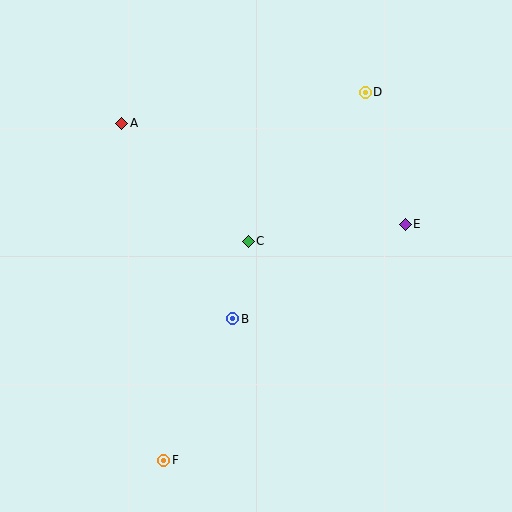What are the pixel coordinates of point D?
Point D is at (365, 92).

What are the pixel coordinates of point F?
Point F is at (164, 460).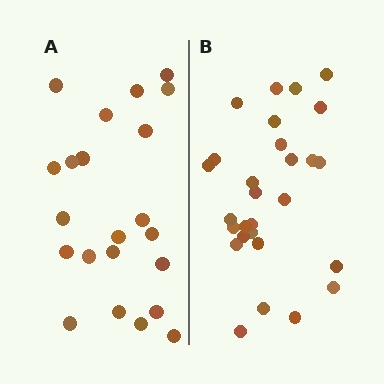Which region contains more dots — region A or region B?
Region B (the right region) has more dots.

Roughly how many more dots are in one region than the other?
Region B has about 6 more dots than region A.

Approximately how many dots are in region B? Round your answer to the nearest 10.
About 30 dots. (The exact count is 28, which rounds to 30.)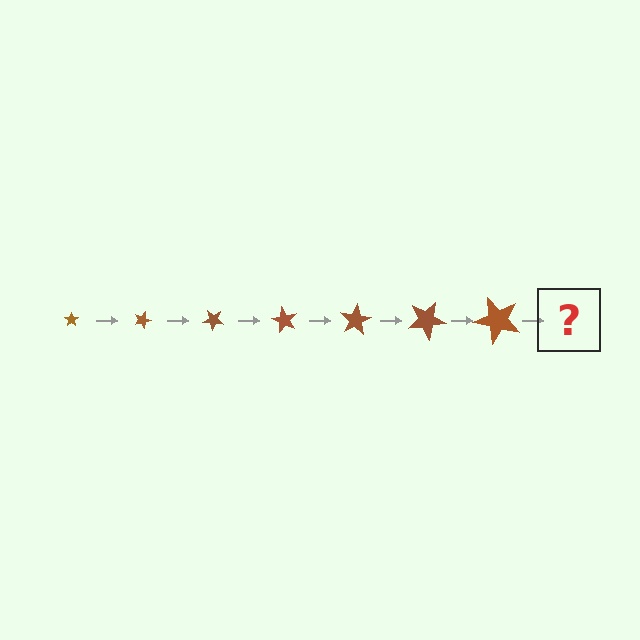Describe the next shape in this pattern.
It should be a star, larger than the previous one and rotated 140 degrees from the start.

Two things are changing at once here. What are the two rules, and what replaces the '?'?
The two rules are that the star grows larger each step and it rotates 20 degrees each step. The '?' should be a star, larger than the previous one and rotated 140 degrees from the start.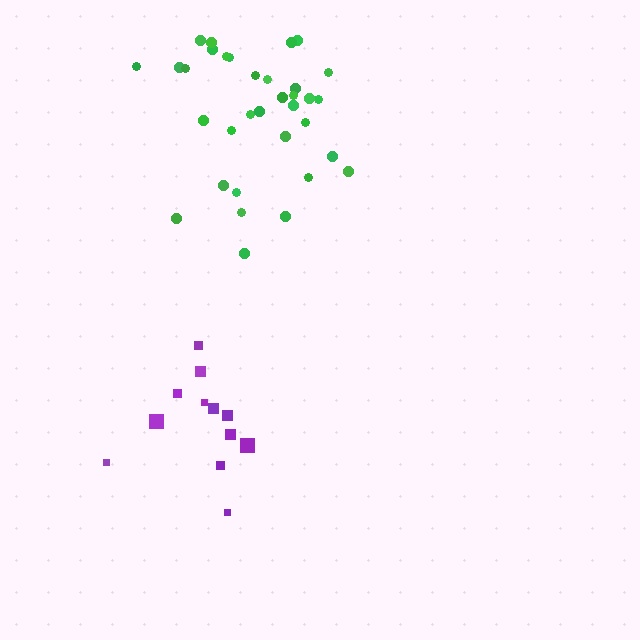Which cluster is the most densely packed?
Green.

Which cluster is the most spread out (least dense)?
Purple.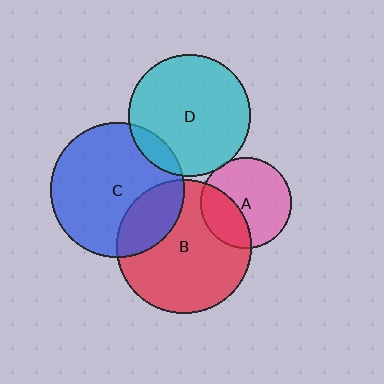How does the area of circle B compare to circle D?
Approximately 1.2 times.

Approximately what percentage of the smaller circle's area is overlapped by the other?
Approximately 25%.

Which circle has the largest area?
Circle C (blue).